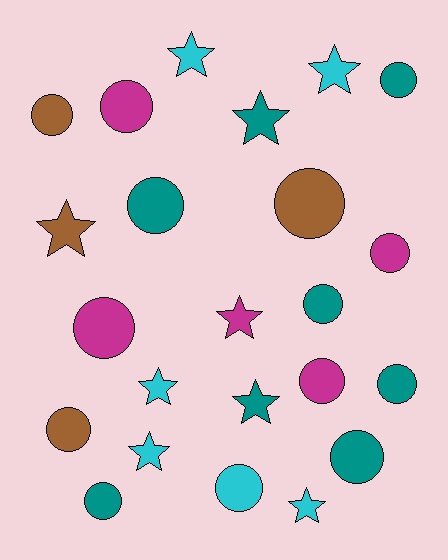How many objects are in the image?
There are 23 objects.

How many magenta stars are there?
There is 1 magenta star.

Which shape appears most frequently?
Circle, with 14 objects.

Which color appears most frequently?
Teal, with 8 objects.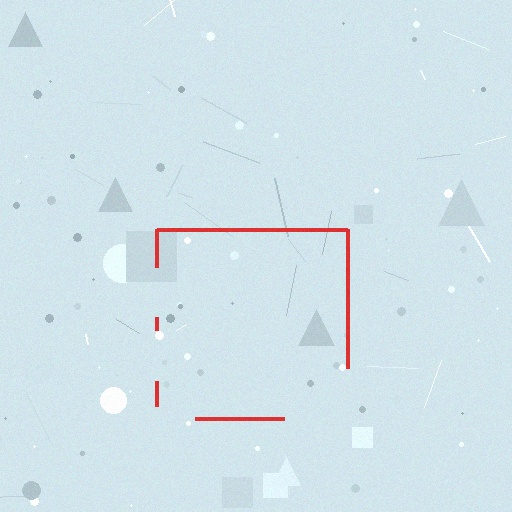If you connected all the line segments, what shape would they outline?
They would outline a square.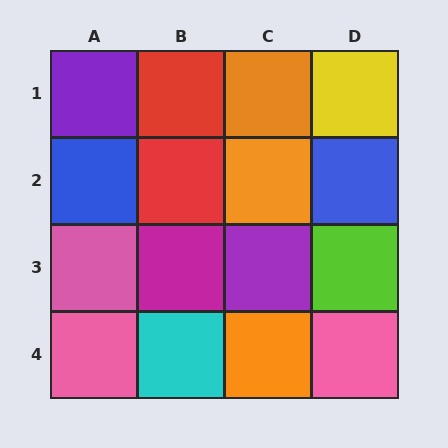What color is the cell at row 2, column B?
Red.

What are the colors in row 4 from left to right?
Pink, cyan, orange, pink.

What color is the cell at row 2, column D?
Blue.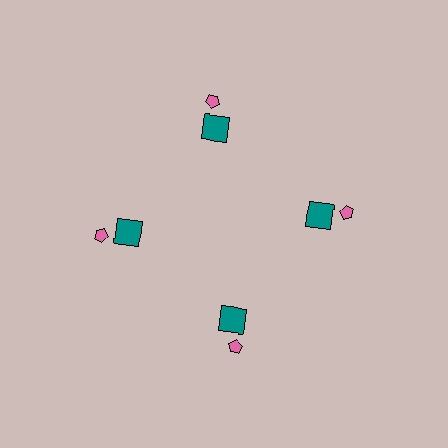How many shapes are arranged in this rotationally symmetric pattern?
There are 8 shapes, arranged in 4 groups of 2.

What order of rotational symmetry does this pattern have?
This pattern has 4-fold rotational symmetry.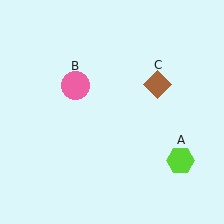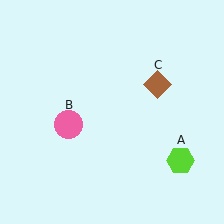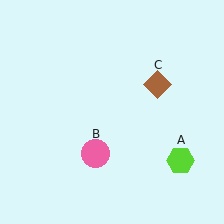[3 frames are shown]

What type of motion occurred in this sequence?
The pink circle (object B) rotated counterclockwise around the center of the scene.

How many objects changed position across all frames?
1 object changed position: pink circle (object B).